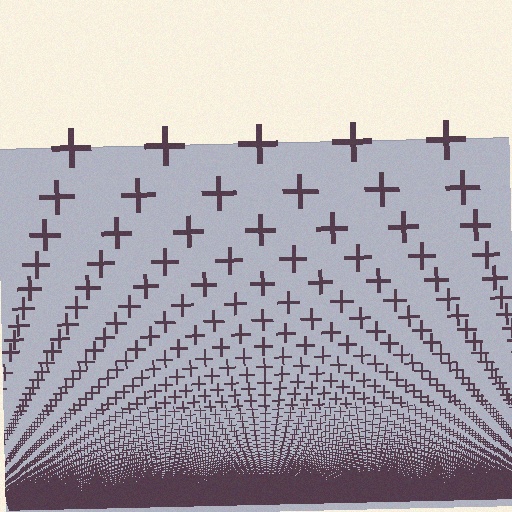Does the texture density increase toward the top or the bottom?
Density increases toward the bottom.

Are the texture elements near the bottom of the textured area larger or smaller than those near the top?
Smaller. The gradient is inverted — elements near the bottom are smaller and denser.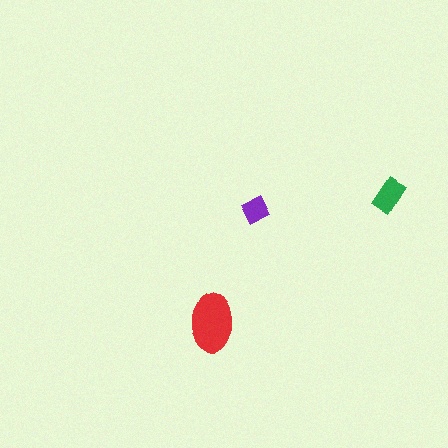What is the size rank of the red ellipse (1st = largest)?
1st.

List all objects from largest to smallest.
The red ellipse, the green rectangle, the purple diamond.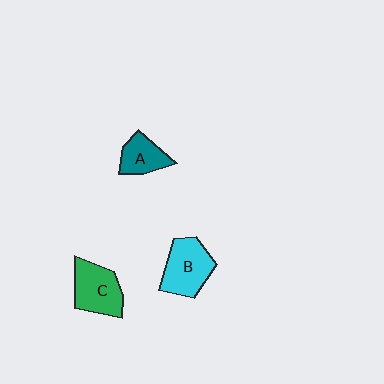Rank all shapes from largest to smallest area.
From largest to smallest: B (cyan), C (green), A (teal).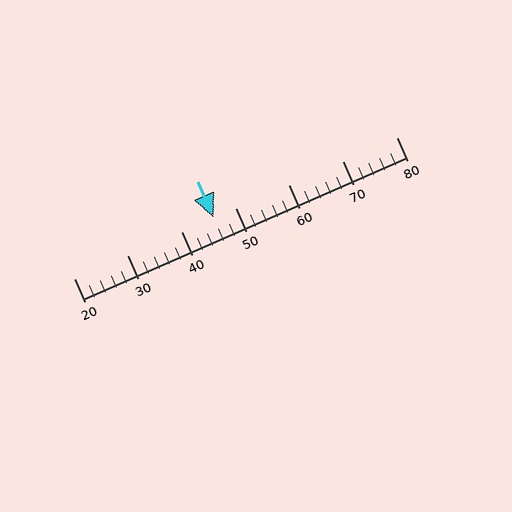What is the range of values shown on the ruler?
The ruler shows values from 20 to 80.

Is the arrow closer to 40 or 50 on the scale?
The arrow is closer to 50.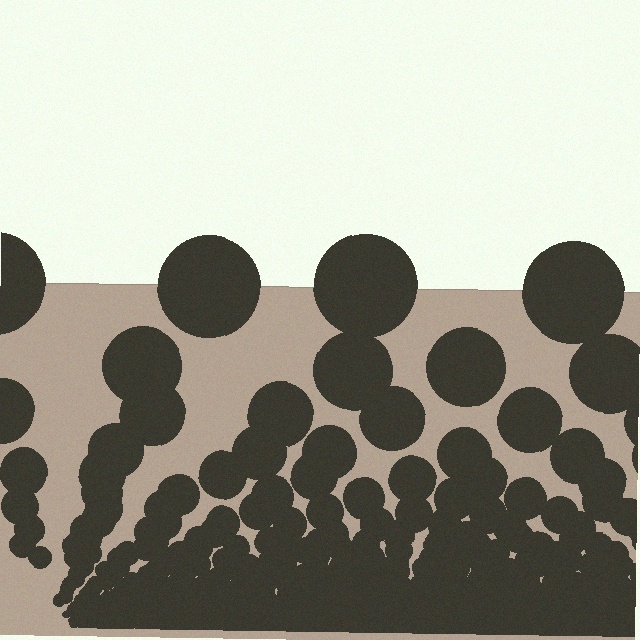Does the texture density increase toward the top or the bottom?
Density increases toward the bottom.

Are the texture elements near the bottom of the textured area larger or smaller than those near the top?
Smaller. The gradient is inverted — elements near the bottom are smaller and denser.